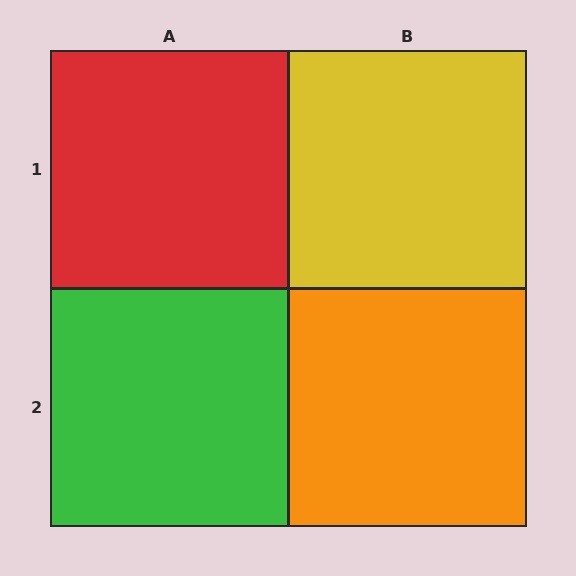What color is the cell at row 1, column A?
Red.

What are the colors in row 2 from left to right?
Green, orange.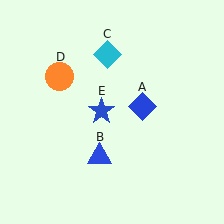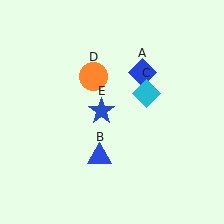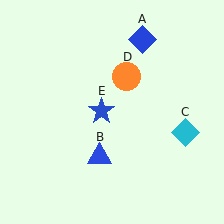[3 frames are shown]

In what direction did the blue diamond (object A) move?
The blue diamond (object A) moved up.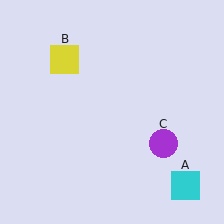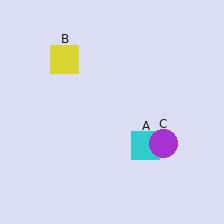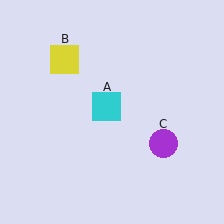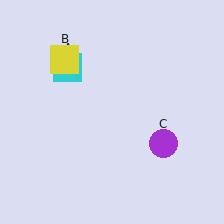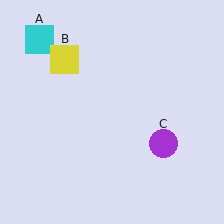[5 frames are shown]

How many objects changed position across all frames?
1 object changed position: cyan square (object A).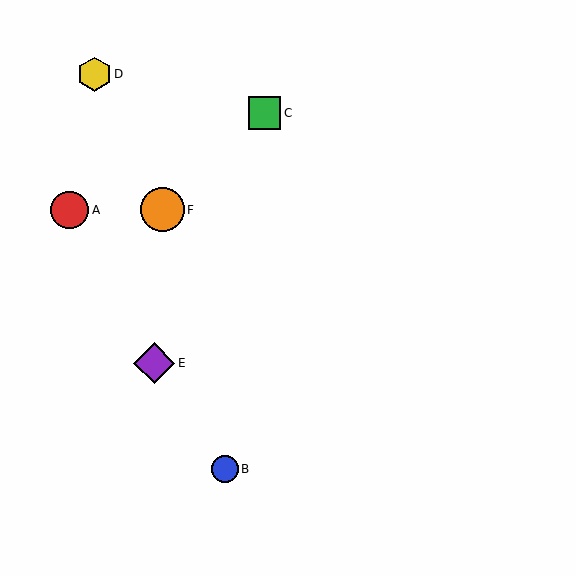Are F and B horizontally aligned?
No, F is at y≈210 and B is at y≈469.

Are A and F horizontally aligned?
Yes, both are at y≈210.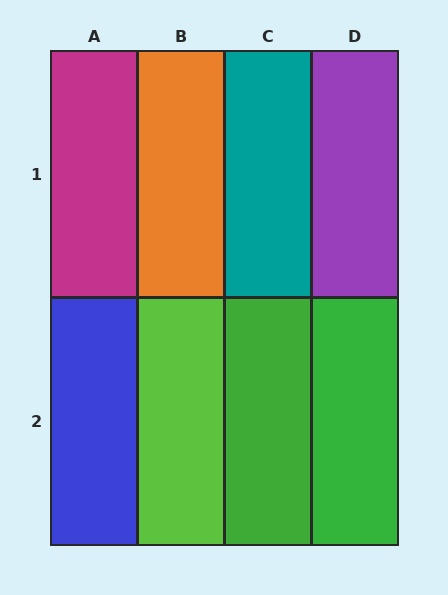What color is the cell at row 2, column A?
Blue.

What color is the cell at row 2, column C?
Green.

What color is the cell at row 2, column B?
Lime.